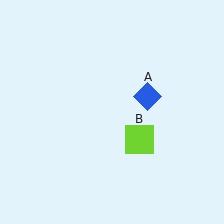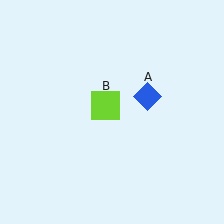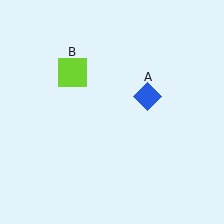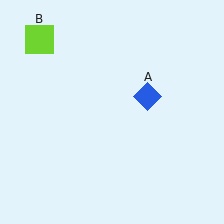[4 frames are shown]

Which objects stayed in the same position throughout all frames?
Blue diamond (object A) remained stationary.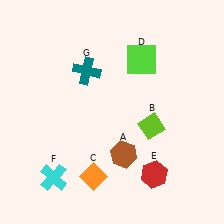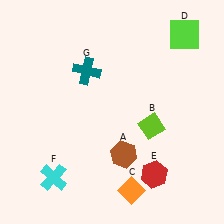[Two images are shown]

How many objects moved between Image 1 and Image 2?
2 objects moved between the two images.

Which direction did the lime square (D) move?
The lime square (D) moved right.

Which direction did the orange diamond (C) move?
The orange diamond (C) moved right.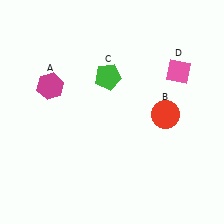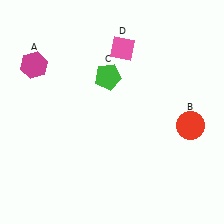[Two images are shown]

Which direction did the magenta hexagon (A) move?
The magenta hexagon (A) moved up.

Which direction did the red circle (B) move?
The red circle (B) moved right.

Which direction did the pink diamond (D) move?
The pink diamond (D) moved left.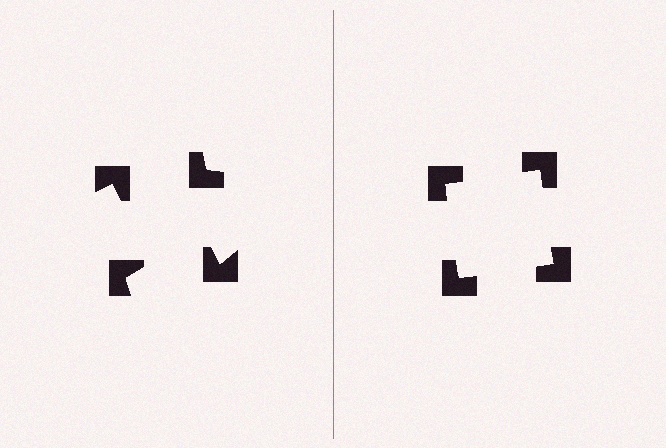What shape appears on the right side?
An illusory square.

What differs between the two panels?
The notched squares are positioned identically on both sides; only the wedge orientations differ. On the right they align to a square; on the left they are misaligned.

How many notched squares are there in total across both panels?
8 — 4 on each side.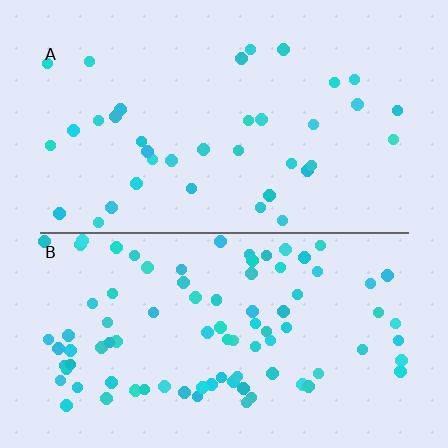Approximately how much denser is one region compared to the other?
Approximately 2.4× — region B over region A.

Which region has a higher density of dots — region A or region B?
B (the bottom).